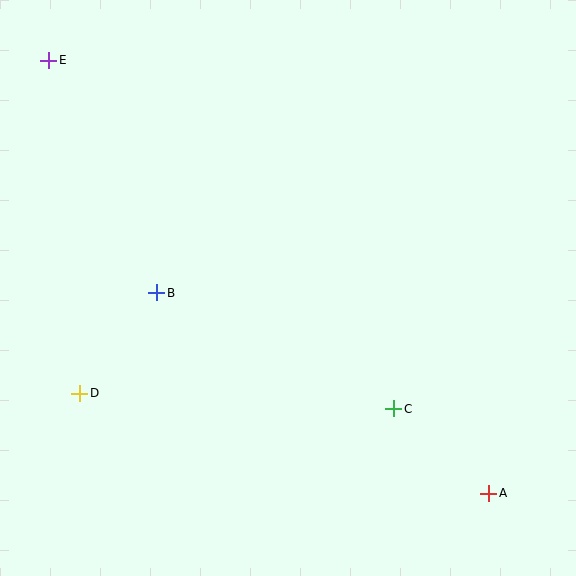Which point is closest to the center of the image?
Point B at (157, 293) is closest to the center.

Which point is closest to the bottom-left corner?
Point D is closest to the bottom-left corner.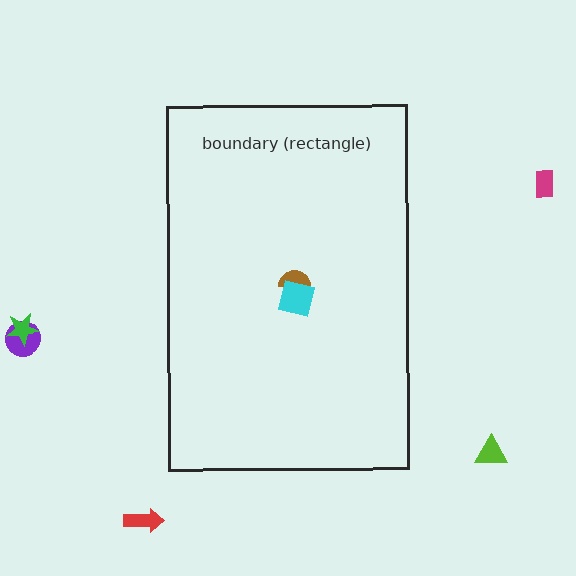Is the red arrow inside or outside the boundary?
Outside.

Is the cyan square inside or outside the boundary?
Inside.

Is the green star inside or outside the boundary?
Outside.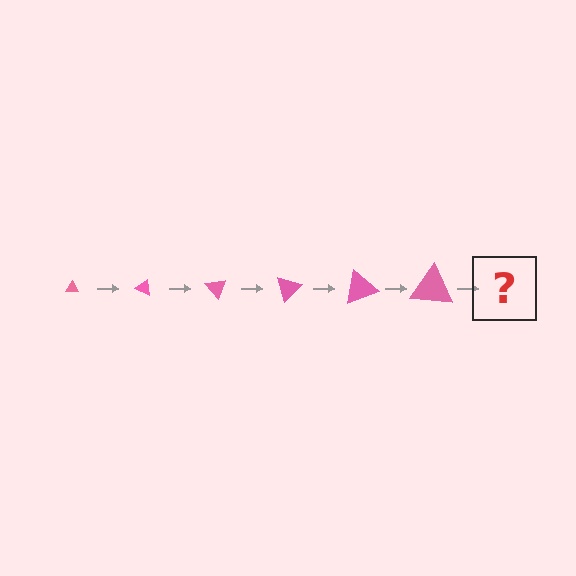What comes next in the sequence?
The next element should be a triangle, larger than the previous one and rotated 150 degrees from the start.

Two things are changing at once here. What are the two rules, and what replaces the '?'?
The two rules are that the triangle grows larger each step and it rotates 25 degrees each step. The '?' should be a triangle, larger than the previous one and rotated 150 degrees from the start.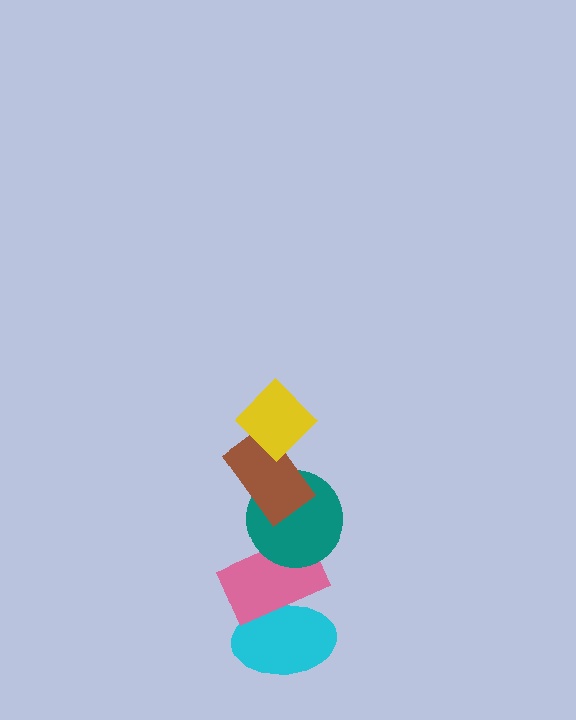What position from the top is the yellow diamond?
The yellow diamond is 1st from the top.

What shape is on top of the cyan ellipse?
The pink rectangle is on top of the cyan ellipse.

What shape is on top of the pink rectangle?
The teal circle is on top of the pink rectangle.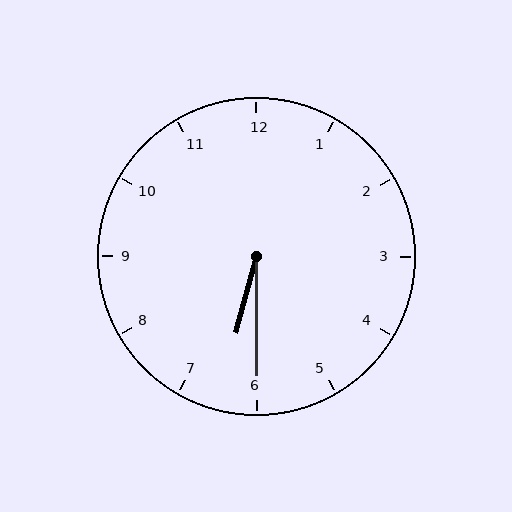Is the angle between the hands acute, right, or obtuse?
It is acute.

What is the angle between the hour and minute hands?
Approximately 15 degrees.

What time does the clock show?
6:30.